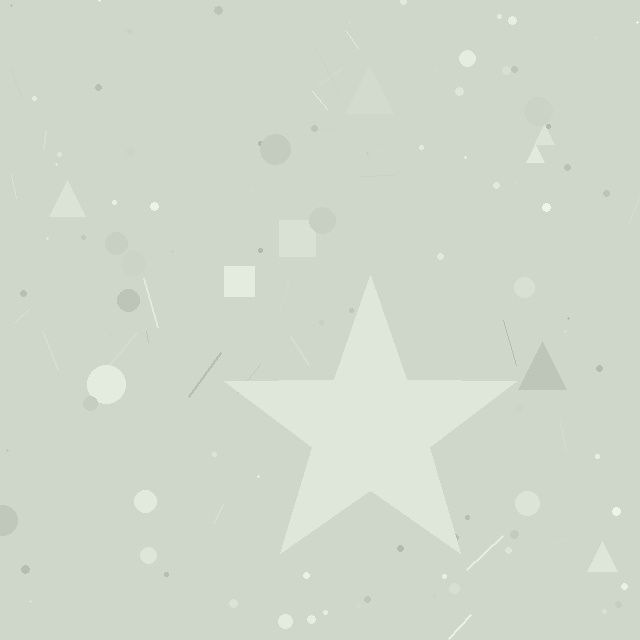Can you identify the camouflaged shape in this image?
The camouflaged shape is a star.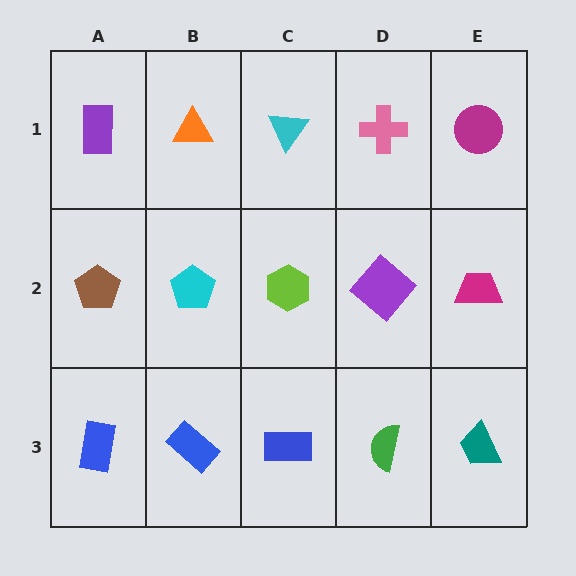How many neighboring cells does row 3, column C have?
3.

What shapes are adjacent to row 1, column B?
A cyan pentagon (row 2, column B), a purple rectangle (row 1, column A), a cyan triangle (row 1, column C).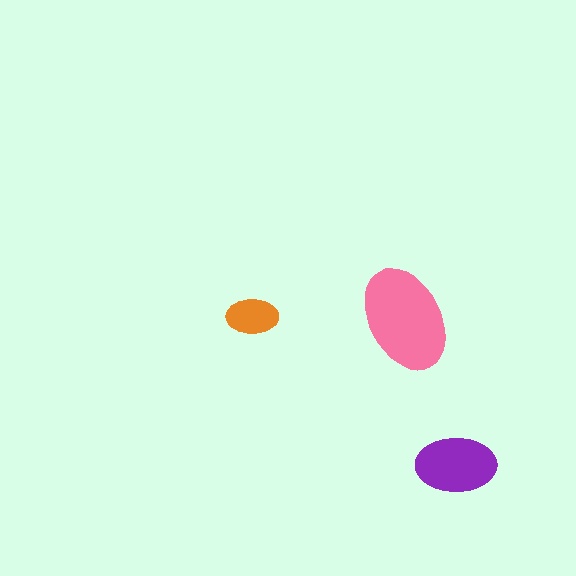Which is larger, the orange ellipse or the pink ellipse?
The pink one.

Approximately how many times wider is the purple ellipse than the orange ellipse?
About 1.5 times wider.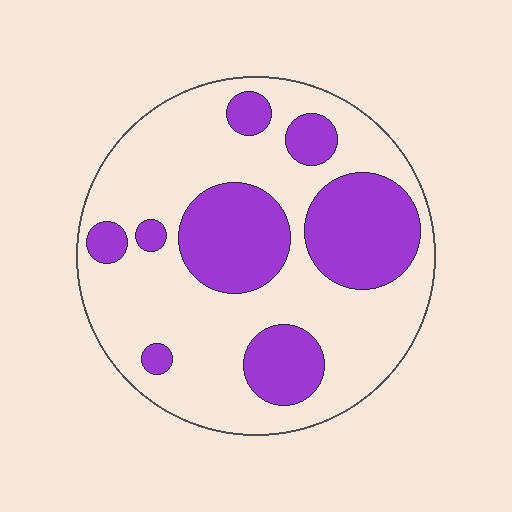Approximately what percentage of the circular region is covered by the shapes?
Approximately 30%.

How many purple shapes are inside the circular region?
8.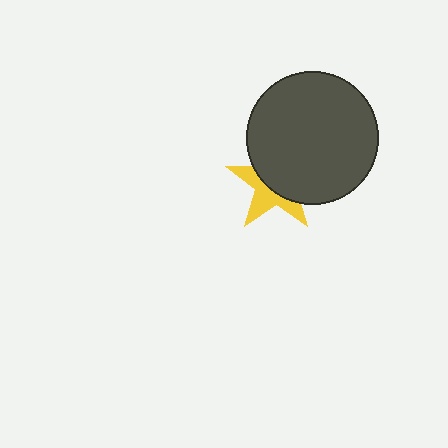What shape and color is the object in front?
The object in front is a dark gray circle.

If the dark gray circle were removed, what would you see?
You would see the complete yellow star.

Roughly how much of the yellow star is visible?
A small part of it is visible (roughly 44%).